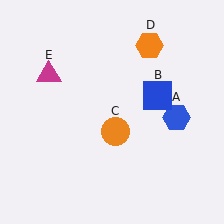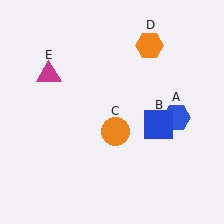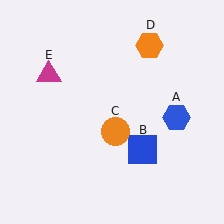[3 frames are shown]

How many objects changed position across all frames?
1 object changed position: blue square (object B).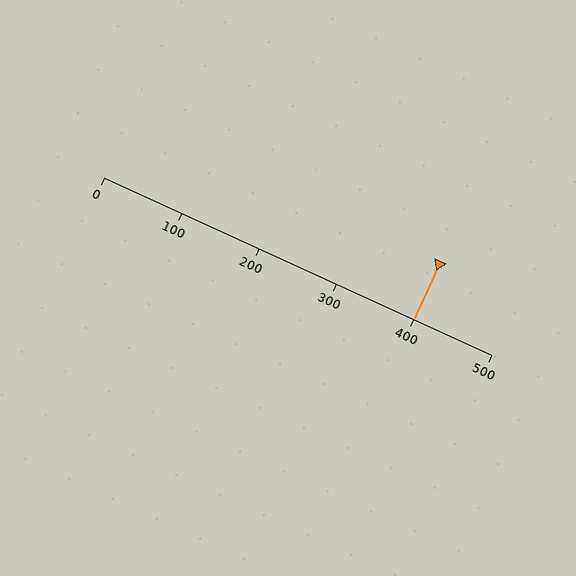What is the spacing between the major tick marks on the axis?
The major ticks are spaced 100 apart.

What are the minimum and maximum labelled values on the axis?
The axis runs from 0 to 500.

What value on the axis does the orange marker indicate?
The marker indicates approximately 400.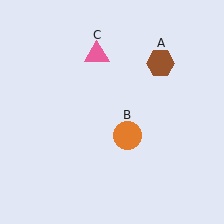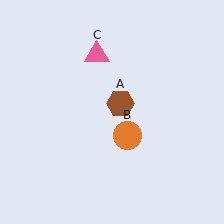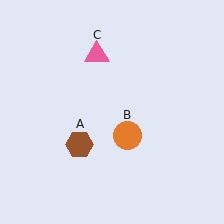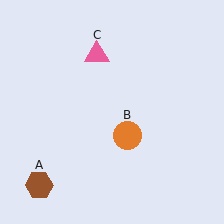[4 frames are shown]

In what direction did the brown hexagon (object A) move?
The brown hexagon (object A) moved down and to the left.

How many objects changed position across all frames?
1 object changed position: brown hexagon (object A).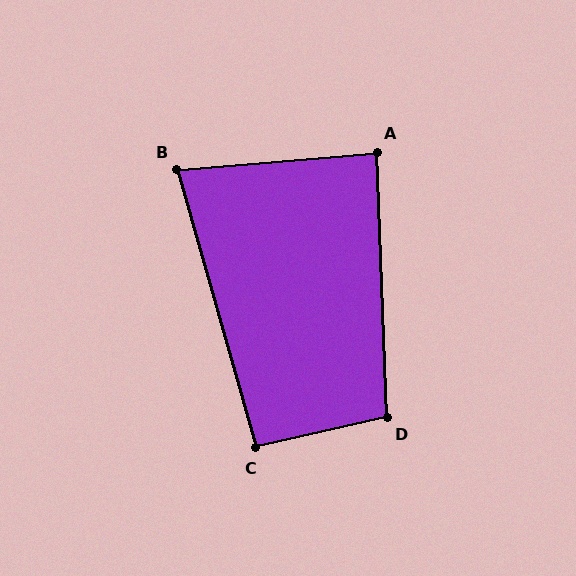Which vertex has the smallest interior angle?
B, at approximately 79 degrees.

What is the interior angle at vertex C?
Approximately 93 degrees (approximately right).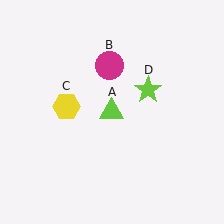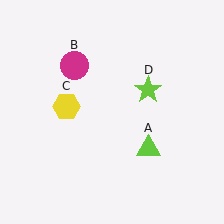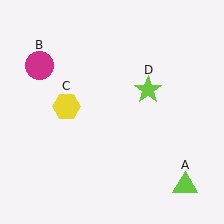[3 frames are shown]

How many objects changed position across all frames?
2 objects changed position: lime triangle (object A), magenta circle (object B).